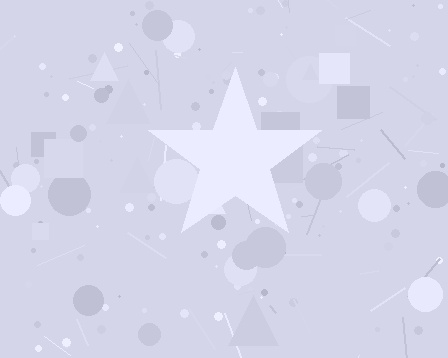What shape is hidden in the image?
A star is hidden in the image.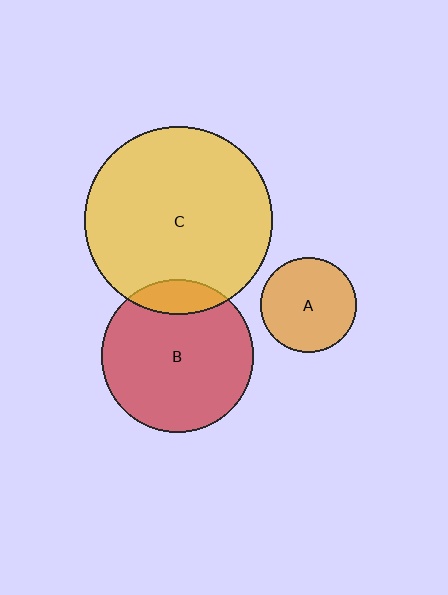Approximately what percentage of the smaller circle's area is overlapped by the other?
Approximately 15%.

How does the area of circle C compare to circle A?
Approximately 3.9 times.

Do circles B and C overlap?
Yes.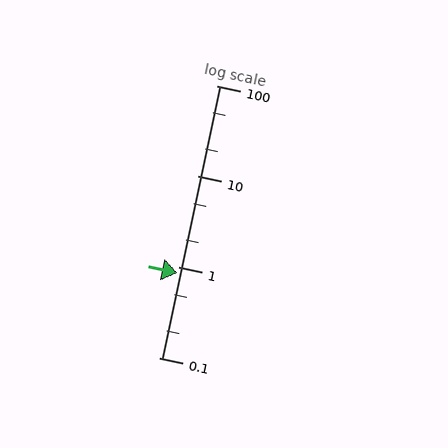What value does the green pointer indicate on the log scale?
The pointer indicates approximately 0.86.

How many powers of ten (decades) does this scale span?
The scale spans 3 decades, from 0.1 to 100.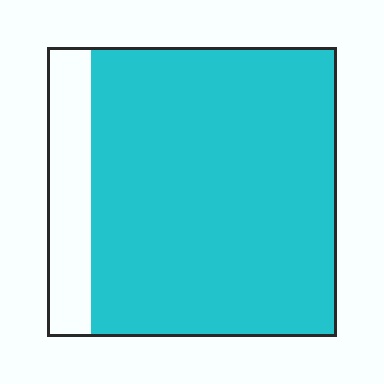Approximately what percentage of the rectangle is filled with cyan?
Approximately 85%.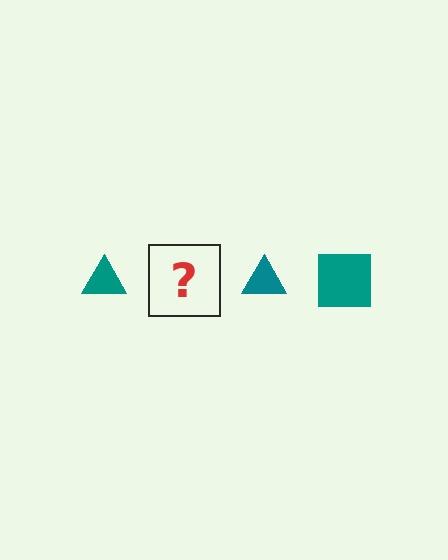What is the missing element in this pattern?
The missing element is a teal square.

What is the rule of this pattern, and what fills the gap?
The rule is that the pattern cycles through triangle, square shapes in teal. The gap should be filled with a teal square.